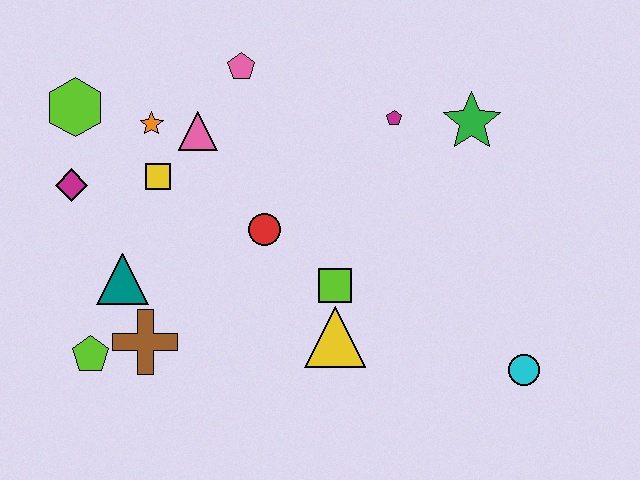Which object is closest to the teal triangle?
The brown cross is closest to the teal triangle.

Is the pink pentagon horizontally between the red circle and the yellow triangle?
No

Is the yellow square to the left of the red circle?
Yes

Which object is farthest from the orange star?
The cyan circle is farthest from the orange star.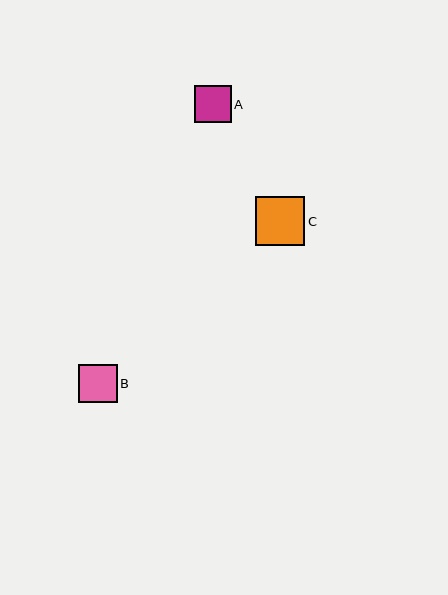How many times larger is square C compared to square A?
Square C is approximately 1.3 times the size of square A.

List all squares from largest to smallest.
From largest to smallest: C, B, A.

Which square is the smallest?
Square A is the smallest with a size of approximately 37 pixels.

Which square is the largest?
Square C is the largest with a size of approximately 50 pixels.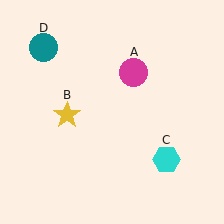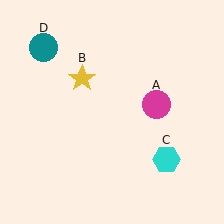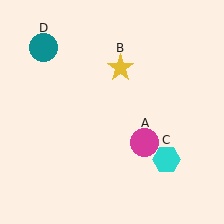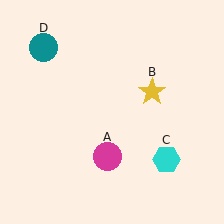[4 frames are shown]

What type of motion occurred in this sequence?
The magenta circle (object A), yellow star (object B) rotated clockwise around the center of the scene.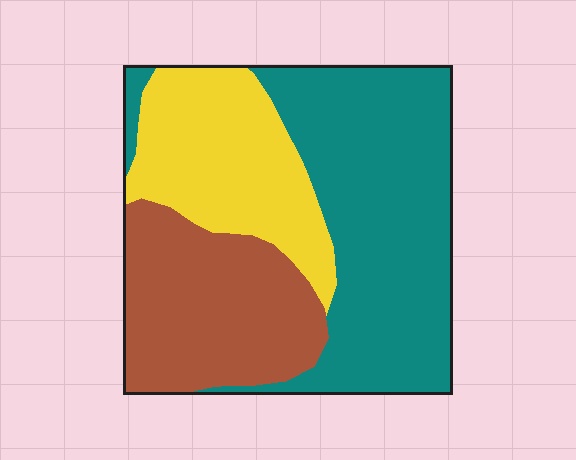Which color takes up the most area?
Teal, at roughly 45%.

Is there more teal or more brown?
Teal.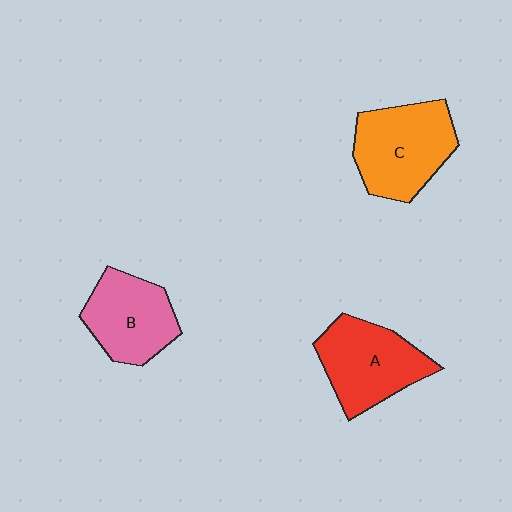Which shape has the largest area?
Shape C (orange).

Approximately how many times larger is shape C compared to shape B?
Approximately 1.2 times.